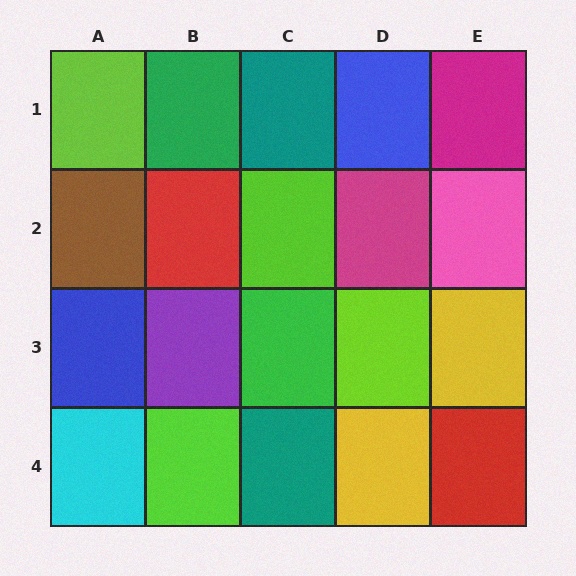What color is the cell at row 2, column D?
Magenta.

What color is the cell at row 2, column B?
Red.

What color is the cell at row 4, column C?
Teal.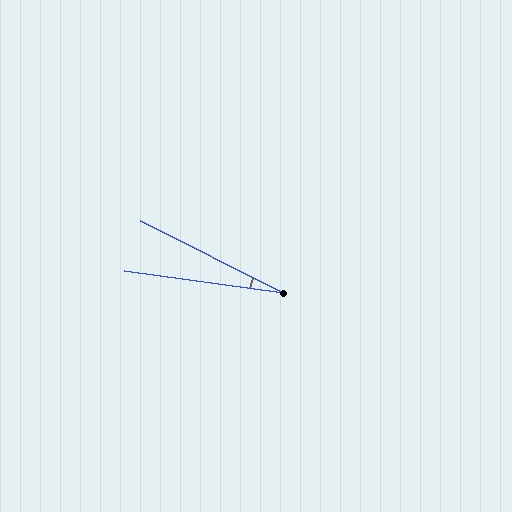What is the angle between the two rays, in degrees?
Approximately 19 degrees.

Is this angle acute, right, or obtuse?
It is acute.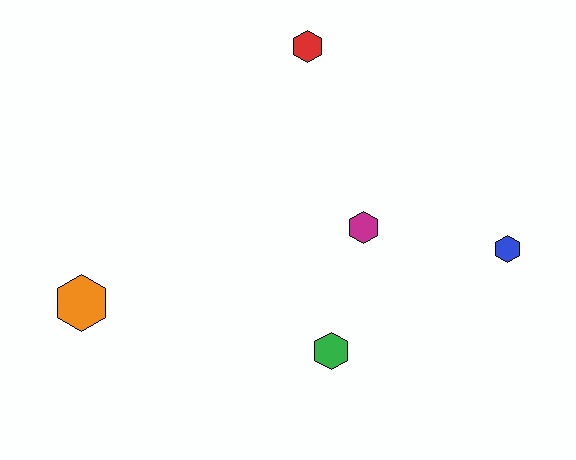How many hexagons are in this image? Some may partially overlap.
There are 5 hexagons.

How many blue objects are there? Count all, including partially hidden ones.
There is 1 blue object.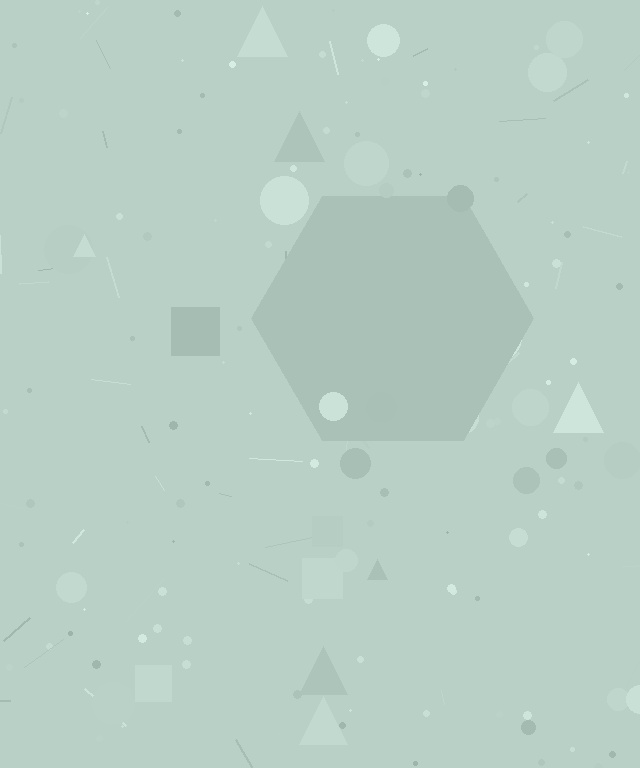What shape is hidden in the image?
A hexagon is hidden in the image.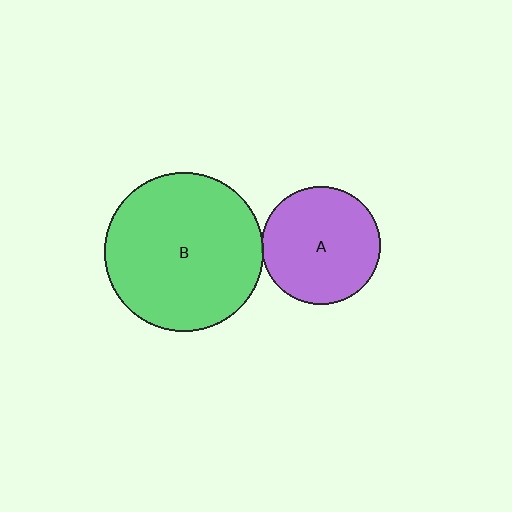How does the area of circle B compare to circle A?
Approximately 1.8 times.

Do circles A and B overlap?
Yes.